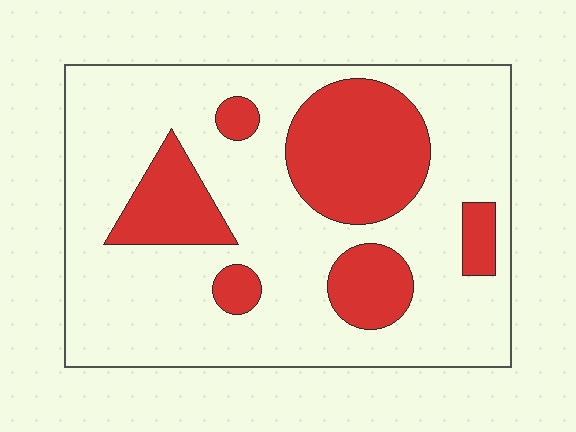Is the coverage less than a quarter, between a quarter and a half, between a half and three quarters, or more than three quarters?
Between a quarter and a half.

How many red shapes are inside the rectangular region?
6.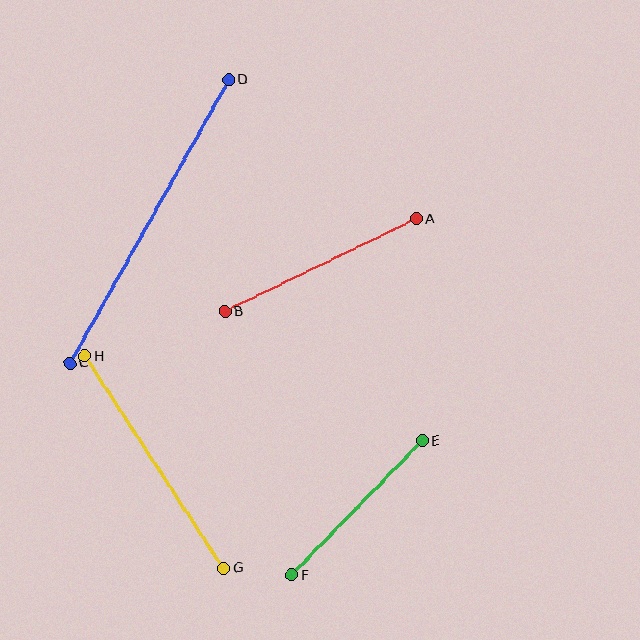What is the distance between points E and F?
The distance is approximately 187 pixels.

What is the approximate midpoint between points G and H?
The midpoint is at approximately (154, 462) pixels.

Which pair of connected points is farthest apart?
Points C and D are farthest apart.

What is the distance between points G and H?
The distance is approximately 254 pixels.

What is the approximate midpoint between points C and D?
The midpoint is at approximately (149, 222) pixels.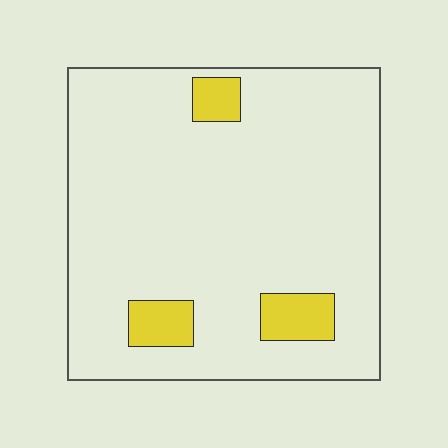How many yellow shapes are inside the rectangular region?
3.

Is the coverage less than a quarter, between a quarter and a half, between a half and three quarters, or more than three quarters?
Less than a quarter.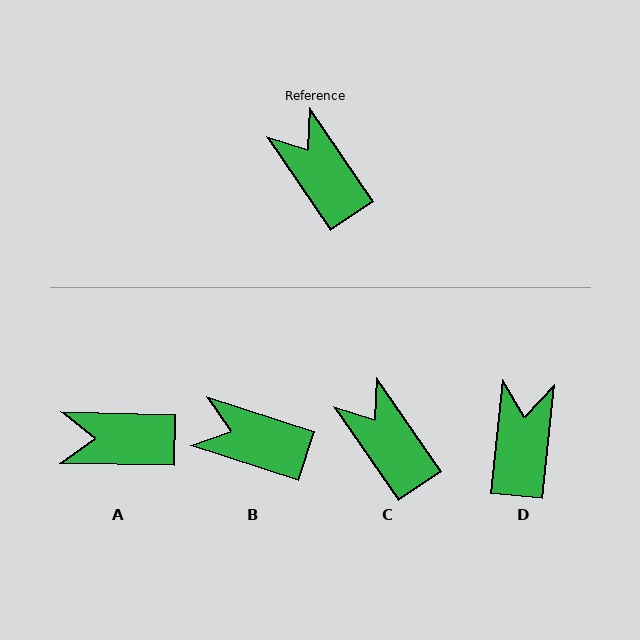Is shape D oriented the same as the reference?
No, it is off by about 40 degrees.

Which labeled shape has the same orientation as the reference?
C.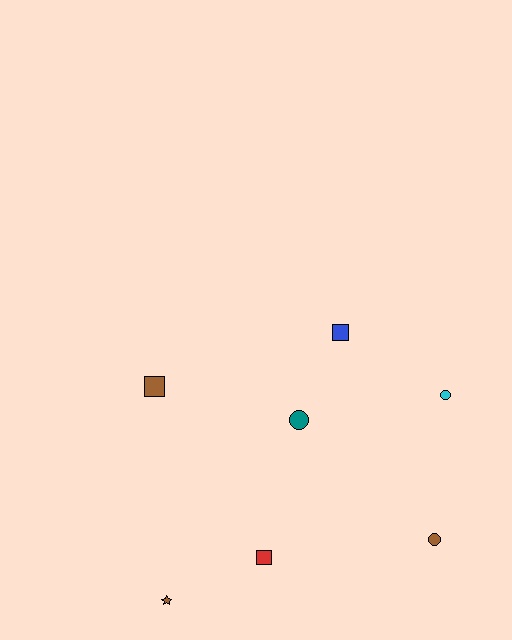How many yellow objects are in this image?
There are no yellow objects.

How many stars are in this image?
There is 1 star.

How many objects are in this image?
There are 7 objects.